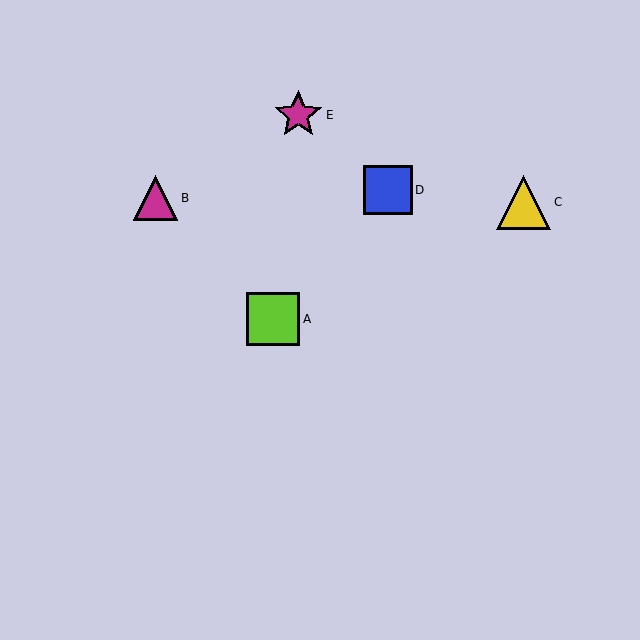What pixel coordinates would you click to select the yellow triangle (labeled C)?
Click at (523, 202) to select the yellow triangle C.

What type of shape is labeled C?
Shape C is a yellow triangle.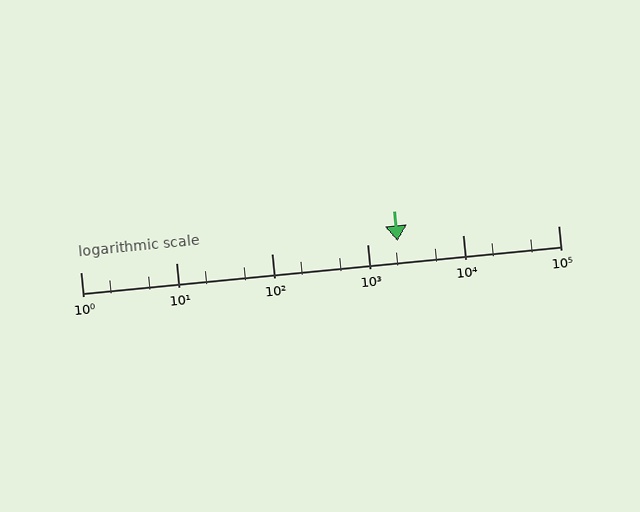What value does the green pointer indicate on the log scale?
The pointer indicates approximately 2100.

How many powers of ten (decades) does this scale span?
The scale spans 5 decades, from 1 to 100000.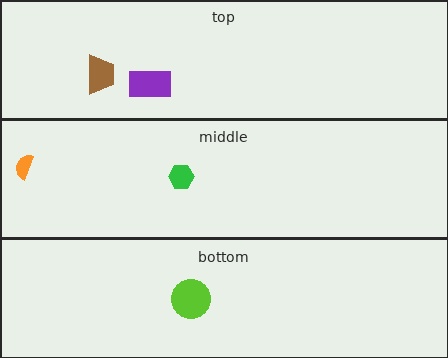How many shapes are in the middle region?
2.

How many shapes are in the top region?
2.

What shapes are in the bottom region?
The lime circle.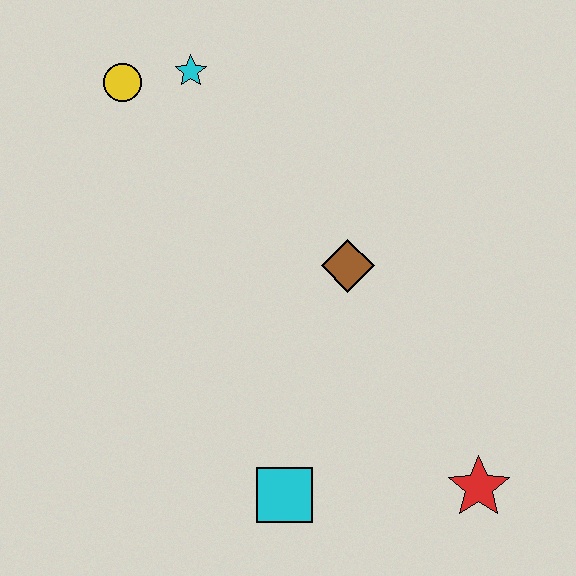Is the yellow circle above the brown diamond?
Yes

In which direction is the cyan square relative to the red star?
The cyan square is to the left of the red star.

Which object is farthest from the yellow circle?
The red star is farthest from the yellow circle.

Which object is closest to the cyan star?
The yellow circle is closest to the cyan star.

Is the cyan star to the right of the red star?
No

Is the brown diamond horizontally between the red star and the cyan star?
Yes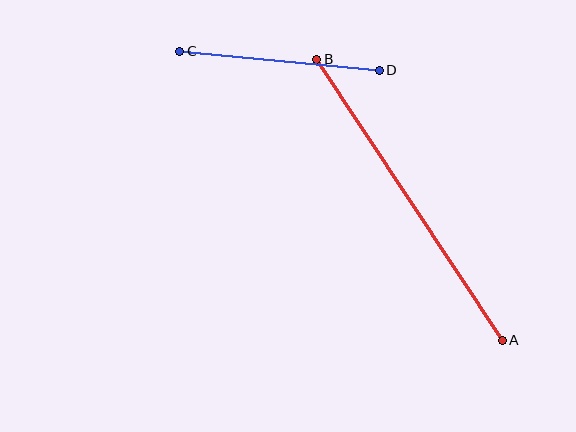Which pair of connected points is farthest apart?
Points A and B are farthest apart.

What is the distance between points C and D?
The distance is approximately 201 pixels.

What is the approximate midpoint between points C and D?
The midpoint is at approximately (279, 61) pixels.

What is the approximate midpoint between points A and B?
The midpoint is at approximately (409, 200) pixels.